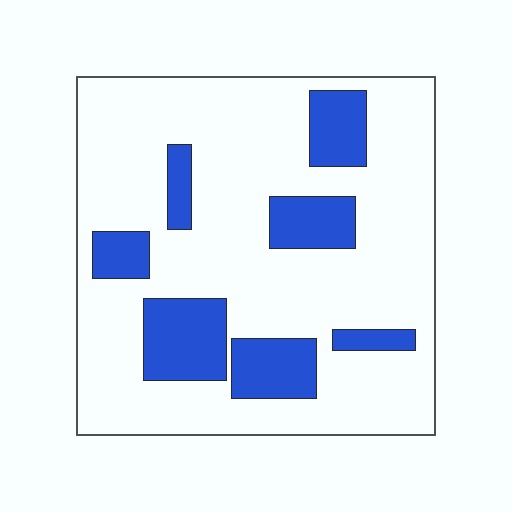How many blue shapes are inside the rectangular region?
7.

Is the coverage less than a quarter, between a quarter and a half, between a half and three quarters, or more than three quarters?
Less than a quarter.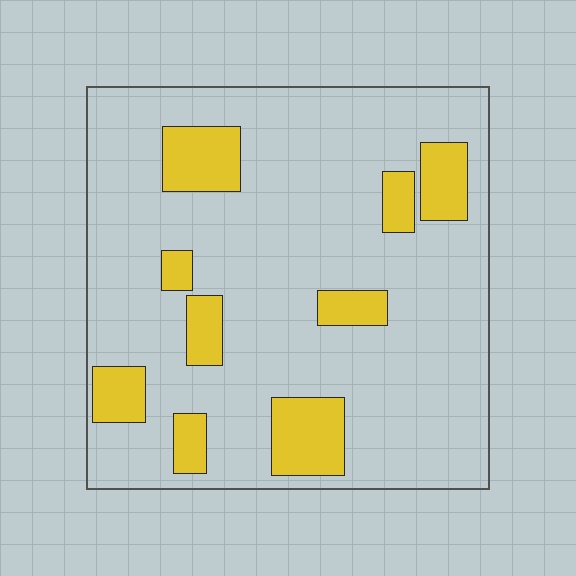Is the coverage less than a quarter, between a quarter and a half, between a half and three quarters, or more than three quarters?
Less than a quarter.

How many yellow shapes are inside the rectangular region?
9.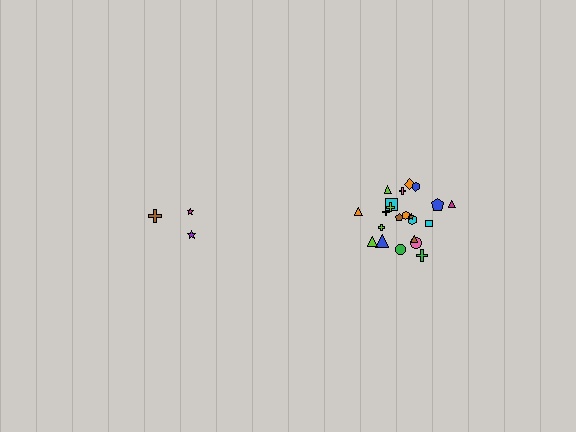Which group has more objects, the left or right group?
The right group.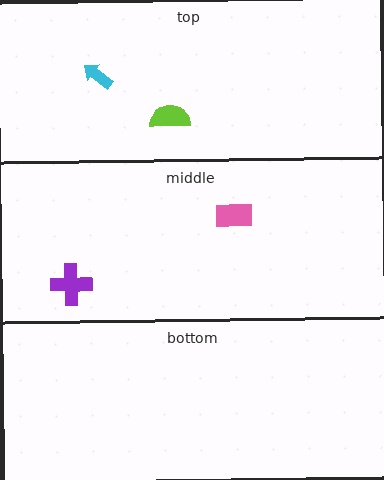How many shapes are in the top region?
2.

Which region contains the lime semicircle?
The top region.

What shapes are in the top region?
The cyan arrow, the lime semicircle.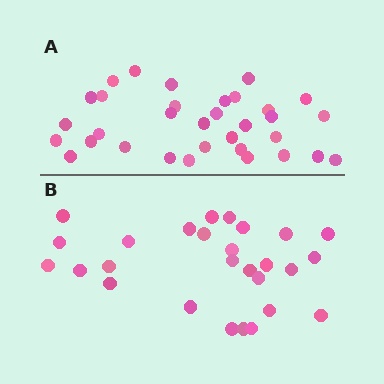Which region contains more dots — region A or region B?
Region A (the top region) has more dots.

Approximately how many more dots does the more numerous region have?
Region A has about 6 more dots than region B.